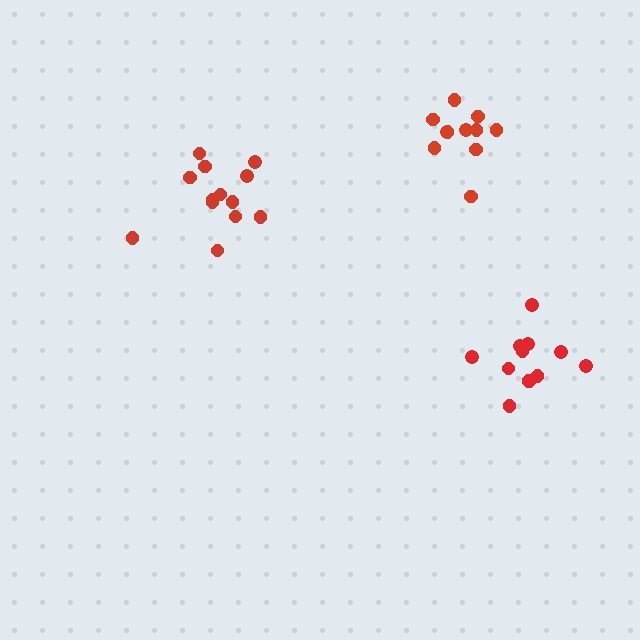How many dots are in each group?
Group 1: 13 dots, Group 2: 12 dots, Group 3: 11 dots (36 total).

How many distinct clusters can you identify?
There are 3 distinct clusters.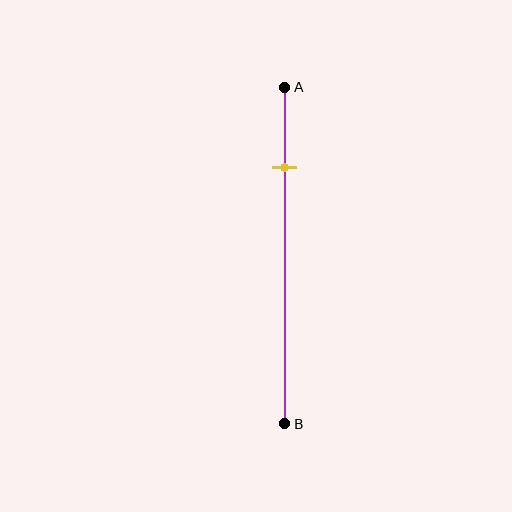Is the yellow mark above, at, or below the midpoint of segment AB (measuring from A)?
The yellow mark is above the midpoint of segment AB.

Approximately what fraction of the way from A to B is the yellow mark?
The yellow mark is approximately 25% of the way from A to B.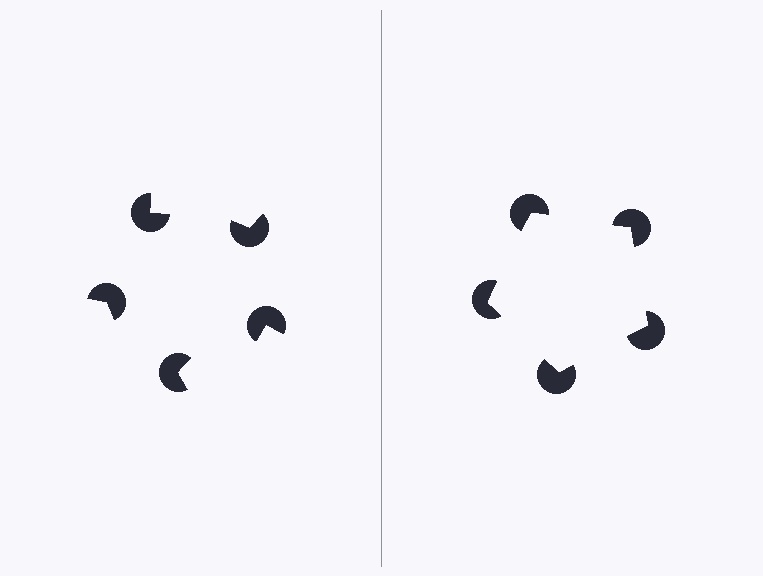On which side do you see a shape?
An illusory pentagon appears on the right side. On the left side the wedge cuts are rotated, so no coherent shape forms.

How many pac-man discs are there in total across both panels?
10 — 5 on each side.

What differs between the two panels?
The pac-man discs are positioned identically on both sides; only the wedge orientations differ. On the right they align to a pentagon; on the left they are misaligned.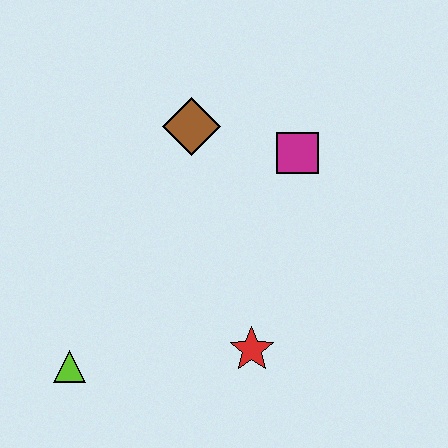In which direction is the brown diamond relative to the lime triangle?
The brown diamond is above the lime triangle.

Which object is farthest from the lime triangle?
The magenta square is farthest from the lime triangle.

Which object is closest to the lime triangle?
The red star is closest to the lime triangle.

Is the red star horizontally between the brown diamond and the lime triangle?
No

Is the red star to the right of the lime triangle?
Yes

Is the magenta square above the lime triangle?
Yes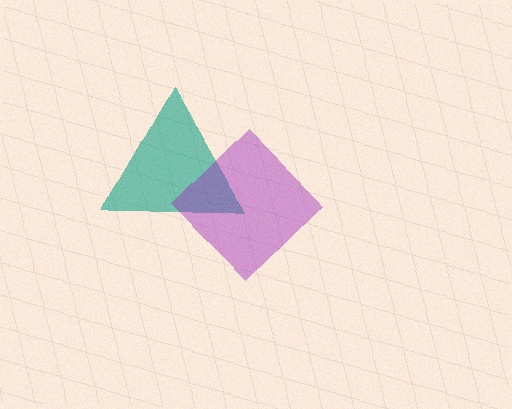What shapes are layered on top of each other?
The layered shapes are: a teal triangle, a purple diamond.